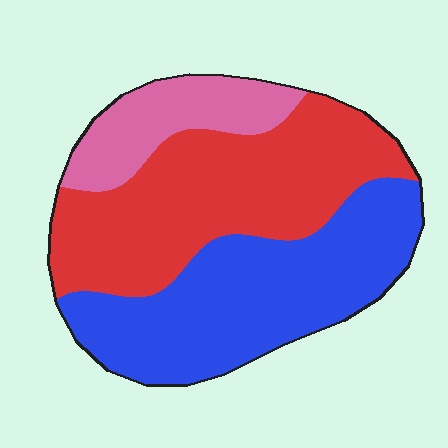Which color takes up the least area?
Pink, at roughly 15%.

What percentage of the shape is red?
Red takes up about two fifths (2/5) of the shape.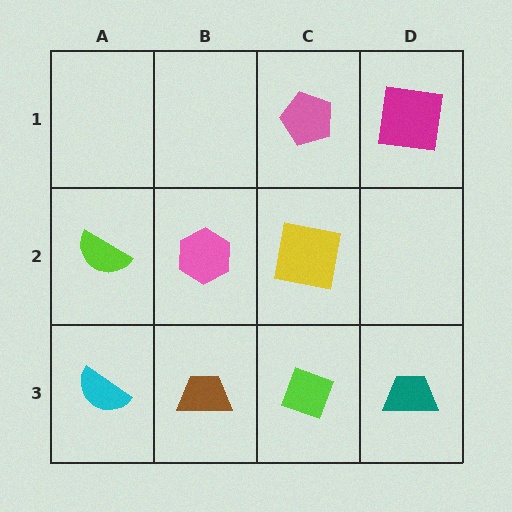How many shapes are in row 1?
2 shapes.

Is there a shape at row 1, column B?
No, that cell is empty.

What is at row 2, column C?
A yellow square.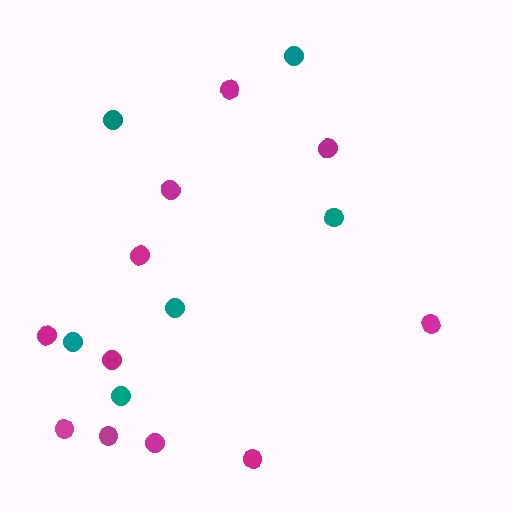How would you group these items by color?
There are 2 groups: one group of teal circles (6) and one group of magenta circles (11).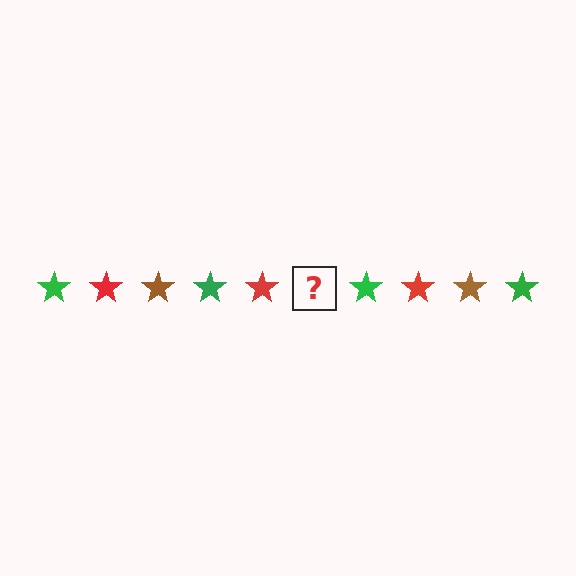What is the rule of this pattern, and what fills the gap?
The rule is that the pattern cycles through green, red, brown stars. The gap should be filled with a brown star.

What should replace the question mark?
The question mark should be replaced with a brown star.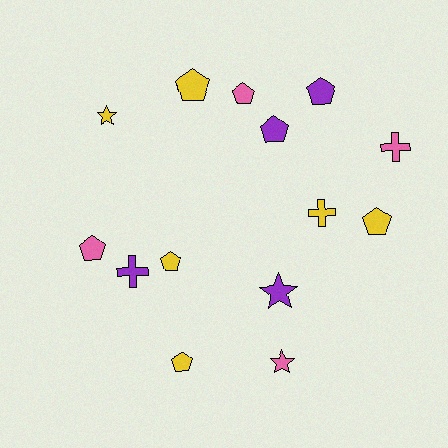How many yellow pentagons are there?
There are 4 yellow pentagons.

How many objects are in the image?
There are 14 objects.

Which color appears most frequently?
Yellow, with 6 objects.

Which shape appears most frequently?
Pentagon, with 8 objects.